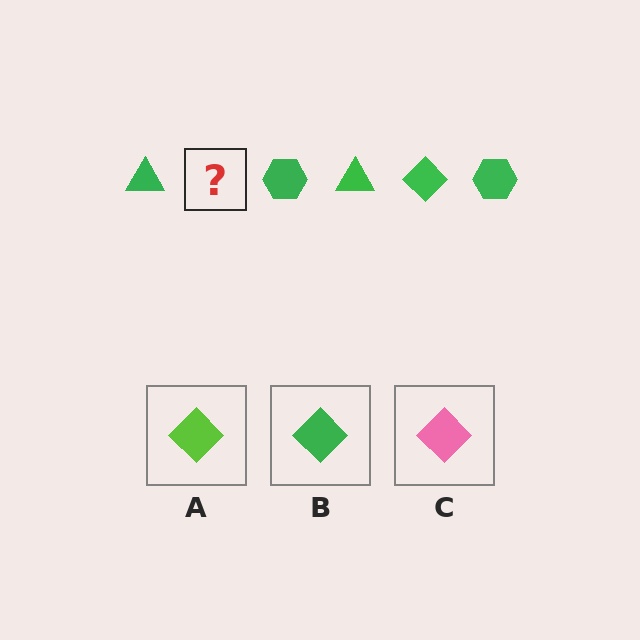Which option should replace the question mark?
Option B.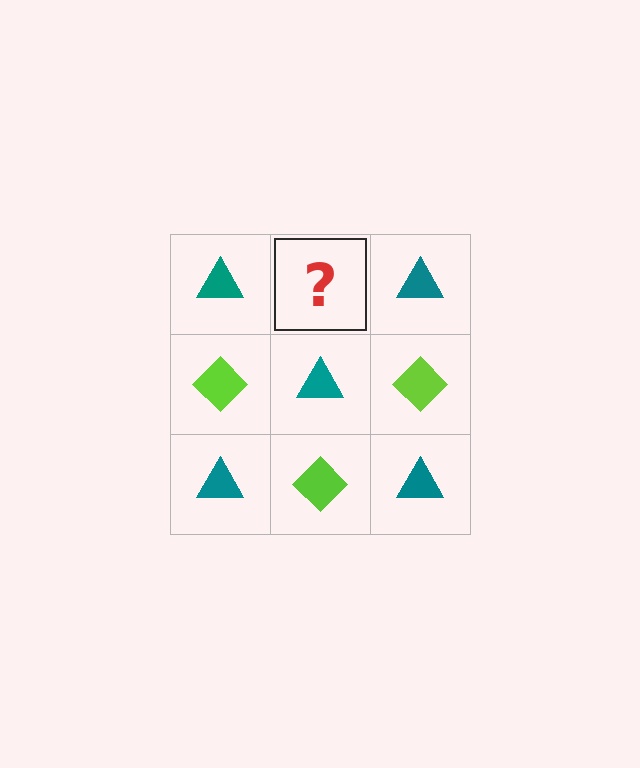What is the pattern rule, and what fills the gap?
The rule is that it alternates teal triangle and lime diamond in a checkerboard pattern. The gap should be filled with a lime diamond.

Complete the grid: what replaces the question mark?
The question mark should be replaced with a lime diamond.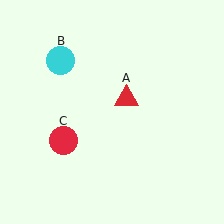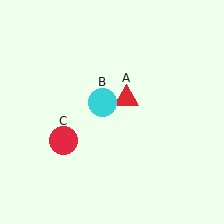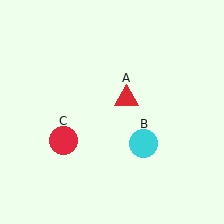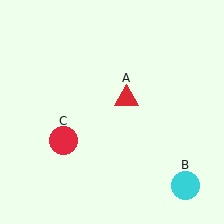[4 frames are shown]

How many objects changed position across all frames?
1 object changed position: cyan circle (object B).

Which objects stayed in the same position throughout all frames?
Red triangle (object A) and red circle (object C) remained stationary.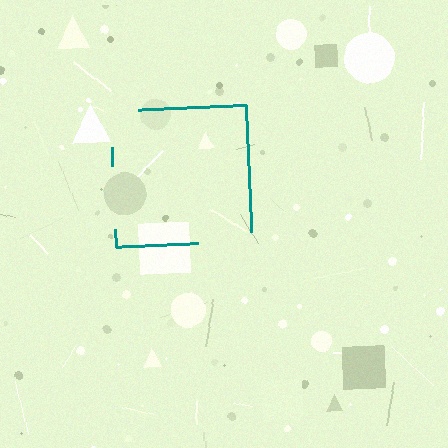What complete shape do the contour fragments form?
The contour fragments form a square.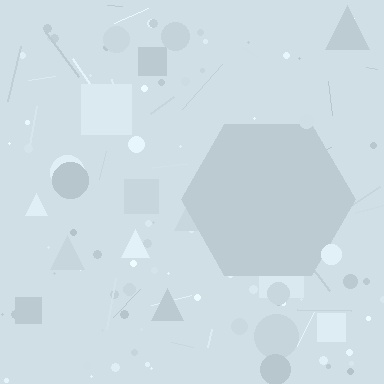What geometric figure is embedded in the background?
A hexagon is embedded in the background.